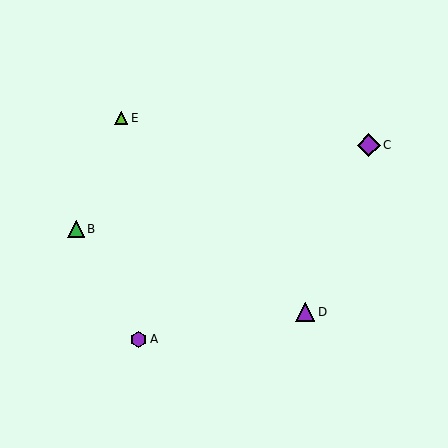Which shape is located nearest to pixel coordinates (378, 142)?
The purple diamond (labeled C) at (369, 145) is nearest to that location.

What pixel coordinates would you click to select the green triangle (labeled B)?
Click at (76, 229) to select the green triangle B.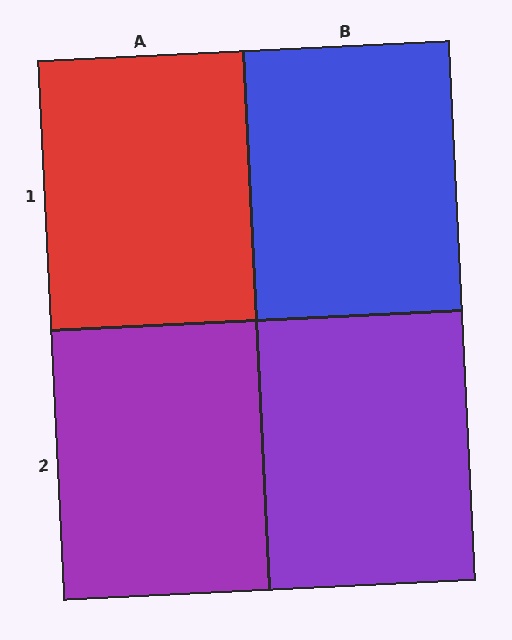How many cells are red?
1 cell is red.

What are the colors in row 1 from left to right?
Red, blue.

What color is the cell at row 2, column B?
Purple.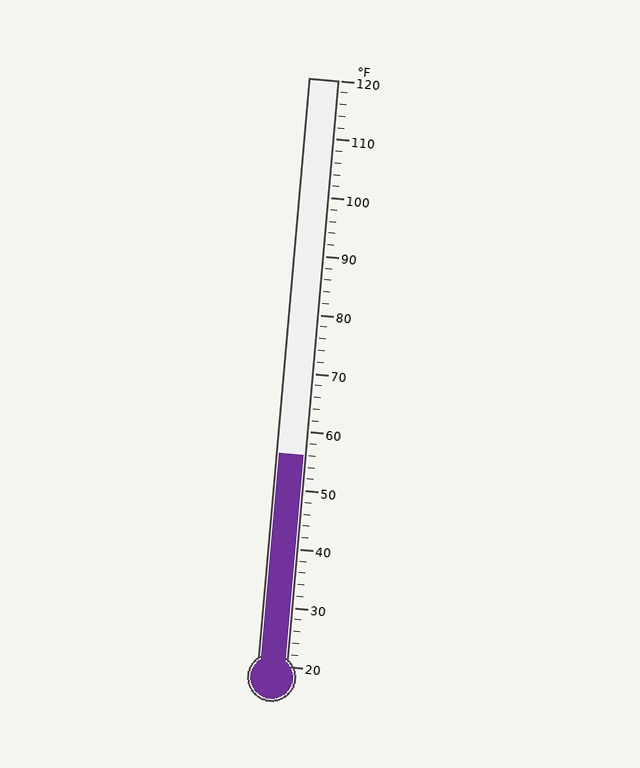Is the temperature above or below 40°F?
The temperature is above 40°F.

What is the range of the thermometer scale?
The thermometer scale ranges from 20°F to 120°F.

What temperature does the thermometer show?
The thermometer shows approximately 56°F.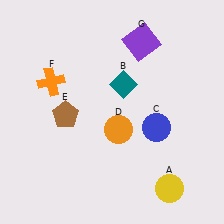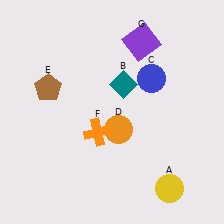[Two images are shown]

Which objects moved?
The objects that moved are: the blue circle (C), the brown pentagon (E), the orange cross (F).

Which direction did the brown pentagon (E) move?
The brown pentagon (E) moved up.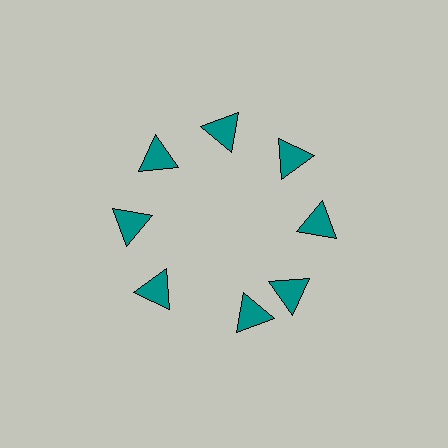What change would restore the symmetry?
The symmetry would be restored by rotating it back into even spacing with its neighbors so that all 8 triangles sit at equal angles and equal distance from the center.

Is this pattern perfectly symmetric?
No. The 8 teal triangles are arranged in a ring, but one element near the 6 o'clock position is rotated out of alignment along the ring, breaking the 8-fold rotational symmetry.